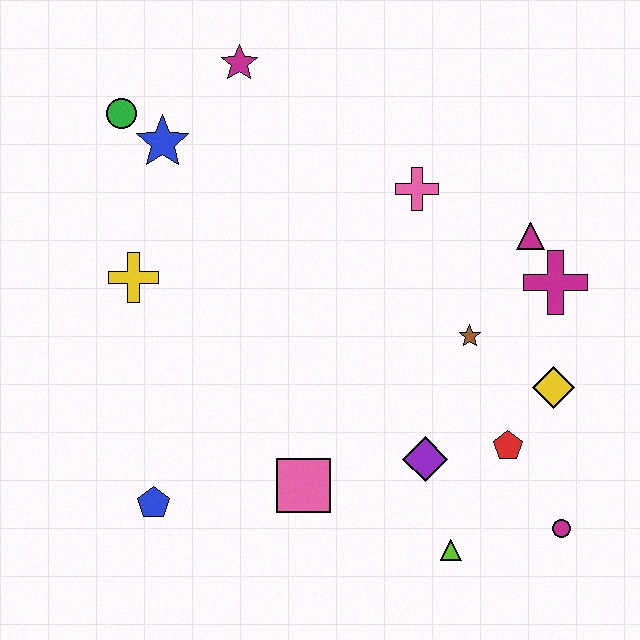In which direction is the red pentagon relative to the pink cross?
The red pentagon is below the pink cross.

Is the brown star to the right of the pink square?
Yes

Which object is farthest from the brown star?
The green circle is farthest from the brown star.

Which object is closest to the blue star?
The green circle is closest to the blue star.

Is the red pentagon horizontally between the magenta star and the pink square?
No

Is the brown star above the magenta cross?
No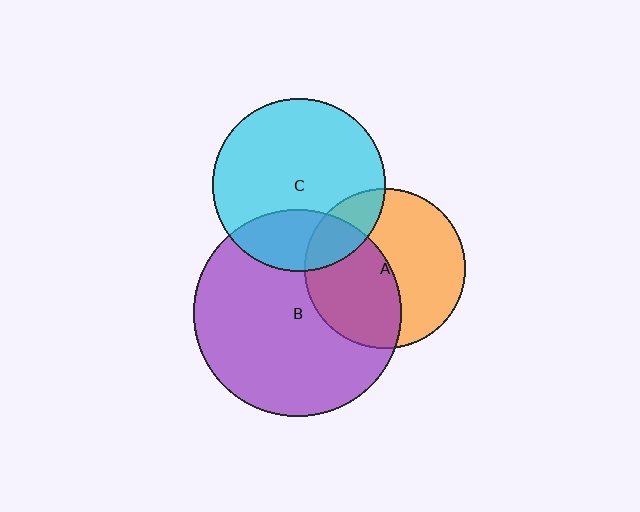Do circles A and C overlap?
Yes.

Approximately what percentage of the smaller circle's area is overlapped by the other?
Approximately 20%.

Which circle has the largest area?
Circle B (purple).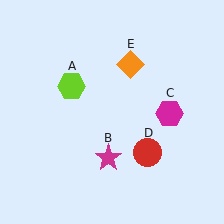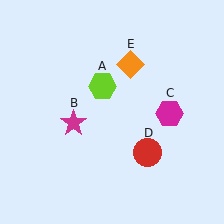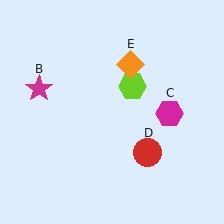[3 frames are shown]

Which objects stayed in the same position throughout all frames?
Magenta hexagon (object C) and red circle (object D) and orange diamond (object E) remained stationary.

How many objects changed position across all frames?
2 objects changed position: lime hexagon (object A), magenta star (object B).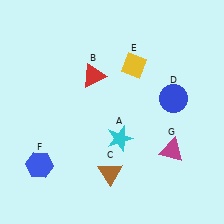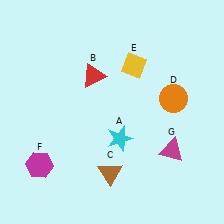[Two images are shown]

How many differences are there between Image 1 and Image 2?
There are 2 differences between the two images.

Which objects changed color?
D changed from blue to orange. F changed from blue to magenta.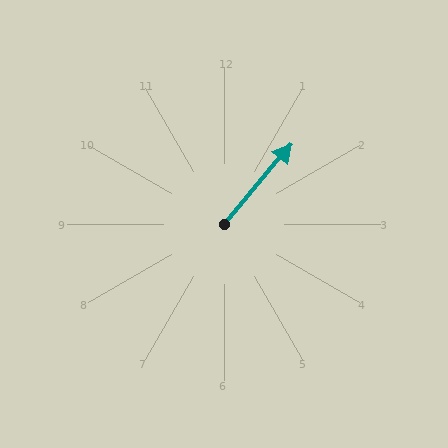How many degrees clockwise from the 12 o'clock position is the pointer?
Approximately 40 degrees.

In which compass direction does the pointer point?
Northeast.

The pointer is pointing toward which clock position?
Roughly 1 o'clock.